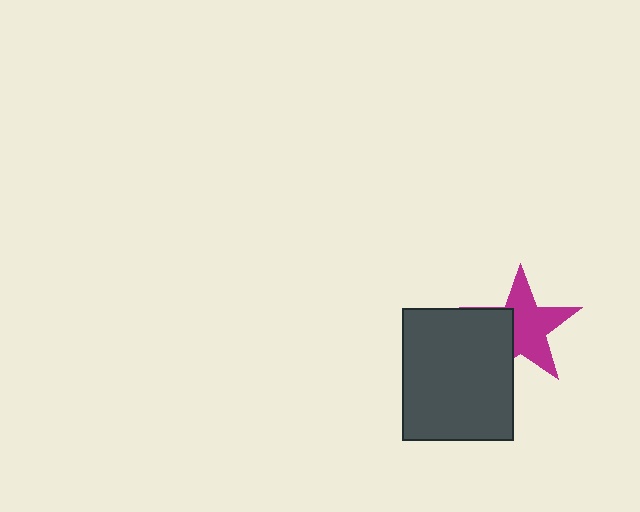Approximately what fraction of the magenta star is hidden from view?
Roughly 35% of the magenta star is hidden behind the dark gray rectangle.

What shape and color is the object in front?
The object in front is a dark gray rectangle.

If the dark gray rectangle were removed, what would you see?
You would see the complete magenta star.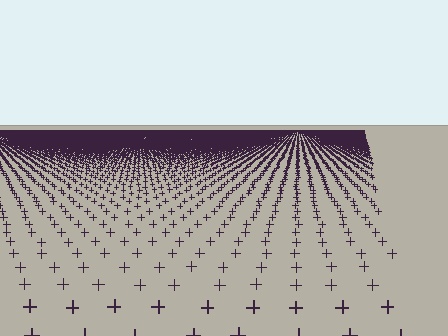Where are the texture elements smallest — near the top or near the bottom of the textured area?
Near the top.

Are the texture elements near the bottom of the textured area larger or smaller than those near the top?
Larger. Near the bottom, elements are closer to the viewer and appear at a bigger on-screen size.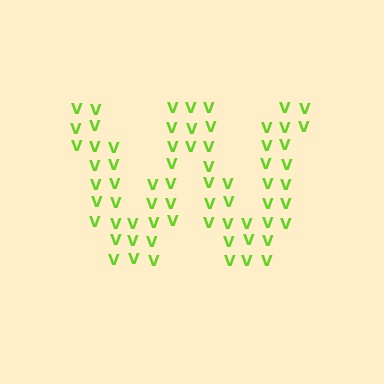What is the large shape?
The large shape is the letter W.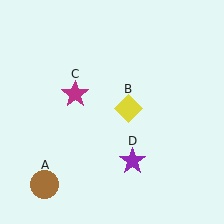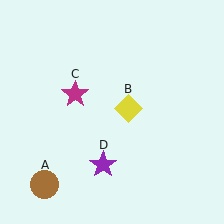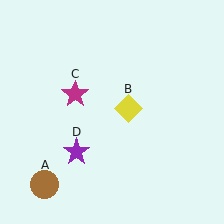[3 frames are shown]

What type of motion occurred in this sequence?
The purple star (object D) rotated clockwise around the center of the scene.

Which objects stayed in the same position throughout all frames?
Brown circle (object A) and yellow diamond (object B) and magenta star (object C) remained stationary.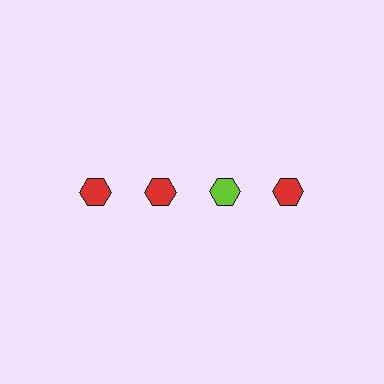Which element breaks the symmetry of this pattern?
The lime hexagon in the top row, center column breaks the symmetry. All other shapes are red hexagons.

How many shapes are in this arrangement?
There are 4 shapes arranged in a grid pattern.